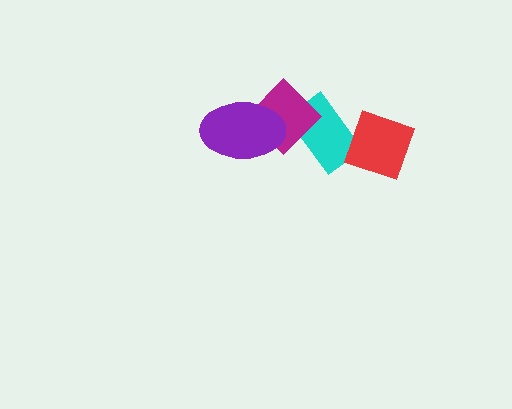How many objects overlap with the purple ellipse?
1 object overlaps with the purple ellipse.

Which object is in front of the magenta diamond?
The purple ellipse is in front of the magenta diamond.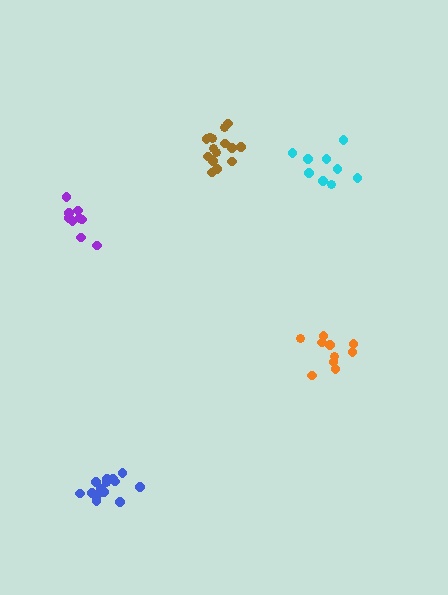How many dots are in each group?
Group 1: 10 dots, Group 2: 9 dots, Group 3: 15 dots, Group 4: 9 dots, Group 5: 15 dots (58 total).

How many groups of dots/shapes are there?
There are 5 groups.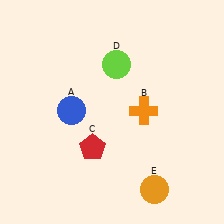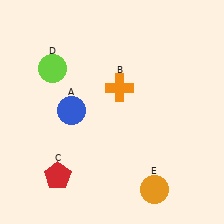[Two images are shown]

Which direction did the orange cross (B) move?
The orange cross (B) moved left.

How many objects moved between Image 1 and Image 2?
3 objects moved between the two images.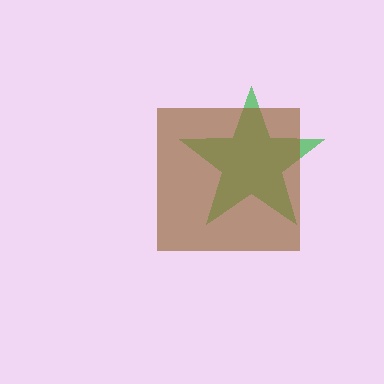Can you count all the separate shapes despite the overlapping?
Yes, there are 2 separate shapes.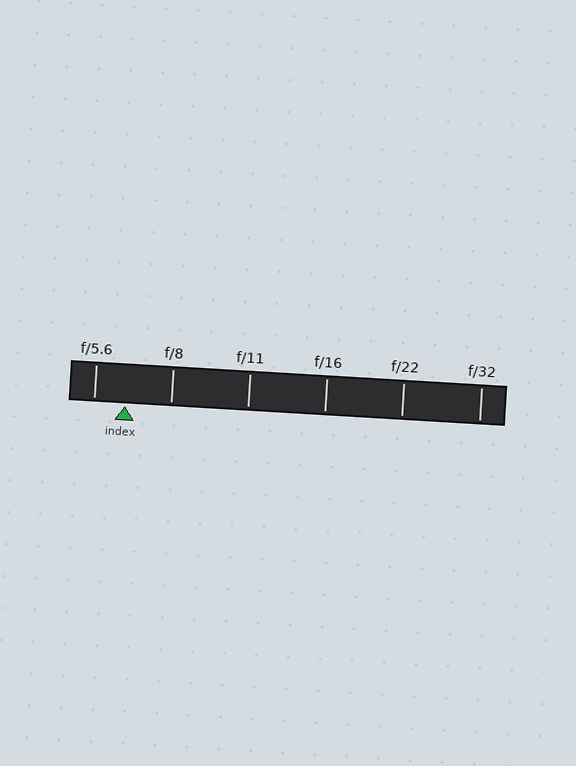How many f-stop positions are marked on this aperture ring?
There are 6 f-stop positions marked.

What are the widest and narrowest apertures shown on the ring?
The widest aperture shown is f/5.6 and the narrowest is f/32.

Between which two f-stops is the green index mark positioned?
The index mark is between f/5.6 and f/8.